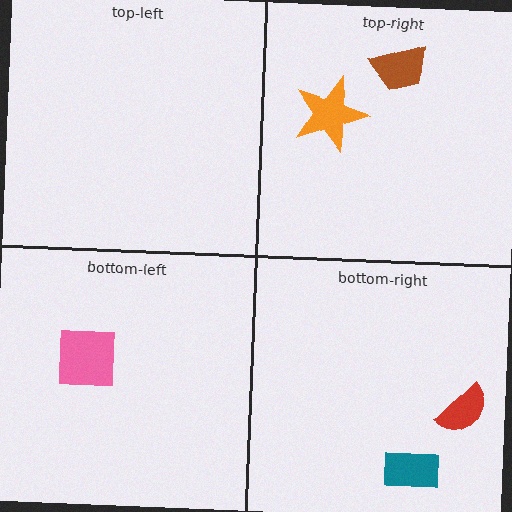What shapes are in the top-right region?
The orange star, the brown trapezoid.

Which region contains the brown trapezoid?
The top-right region.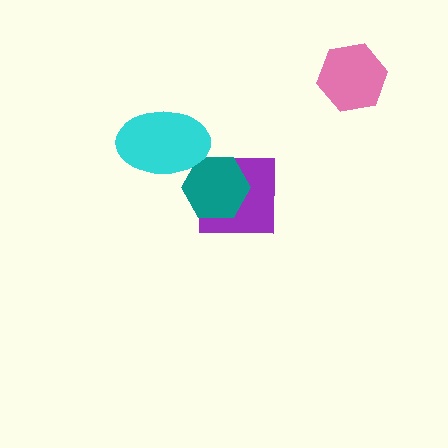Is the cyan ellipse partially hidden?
No, no other shape covers it.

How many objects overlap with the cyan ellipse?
1 object overlaps with the cyan ellipse.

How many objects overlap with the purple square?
1 object overlaps with the purple square.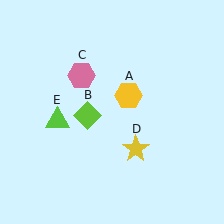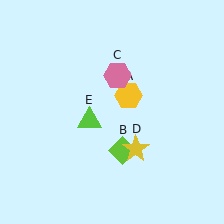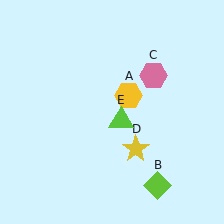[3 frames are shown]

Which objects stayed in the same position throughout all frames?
Yellow hexagon (object A) and yellow star (object D) remained stationary.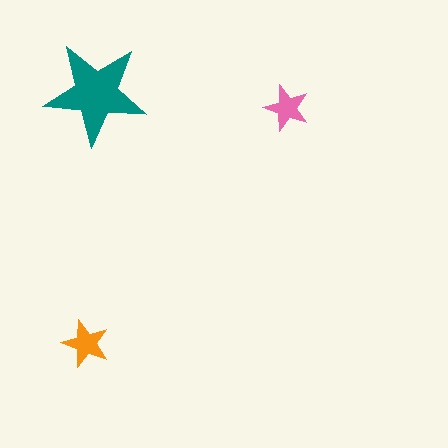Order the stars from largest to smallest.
the teal one, the orange one, the pink one.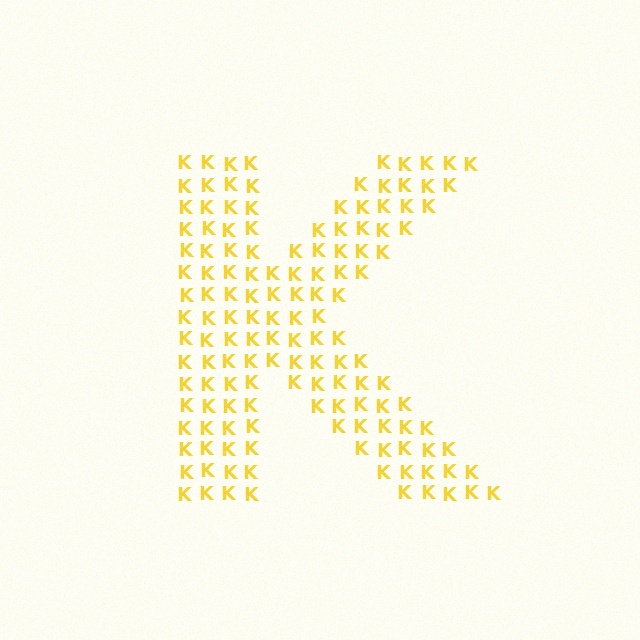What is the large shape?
The large shape is the letter K.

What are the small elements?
The small elements are letter K's.